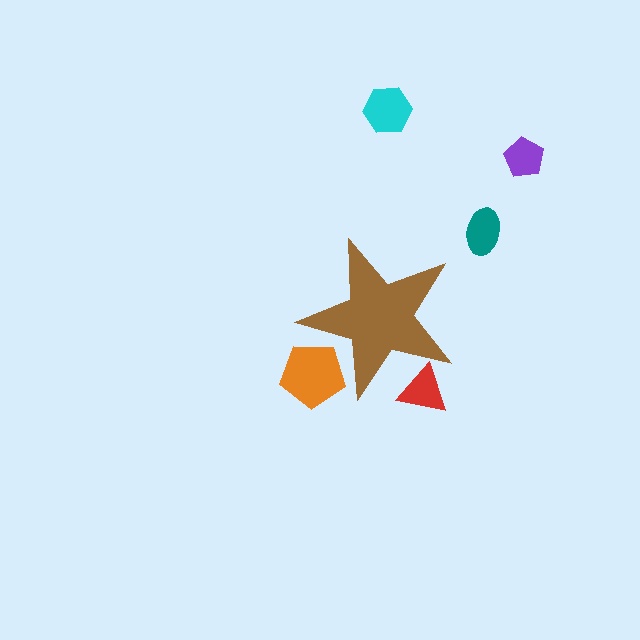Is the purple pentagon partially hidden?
No, the purple pentagon is fully visible.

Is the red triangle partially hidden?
Yes, the red triangle is partially hidden behind the brown star.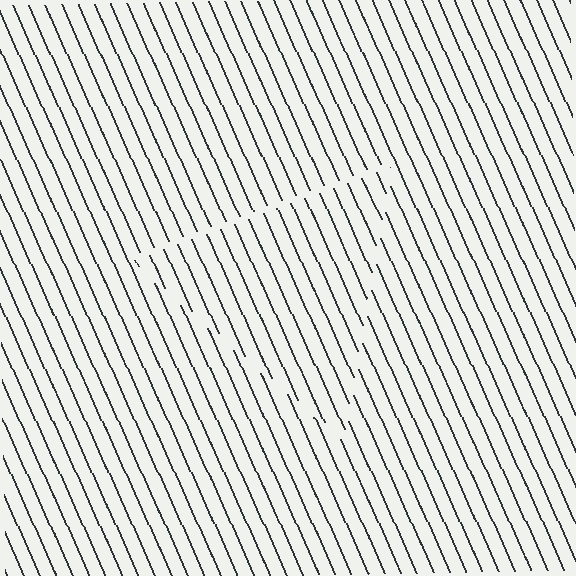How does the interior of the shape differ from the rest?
The interior of the shape contains the same grating, shifted by half a period — the contour is defined by the phase discontinuity where line-ends from the inner and outer gratings abut.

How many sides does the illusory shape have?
3 sides — the line-ends trace a triangle.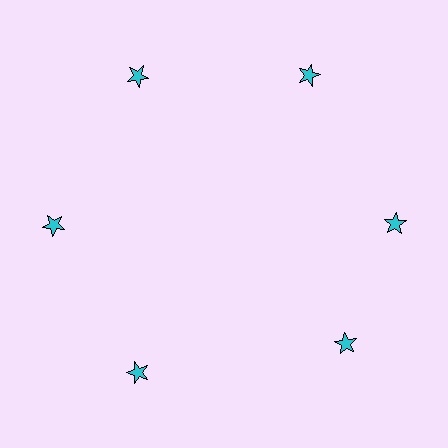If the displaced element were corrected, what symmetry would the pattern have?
It would have 6-fold rotational symmetry — the pattern would map onto itself every 60 degrees.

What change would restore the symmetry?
The symmetry would be restored by rotating it back into even spacing with its neighbors so that all 6 stars sit at equal angles and equal distance from the center.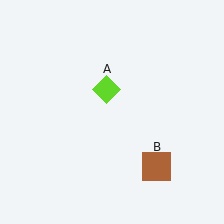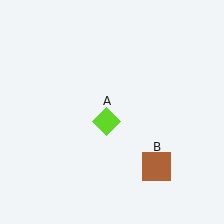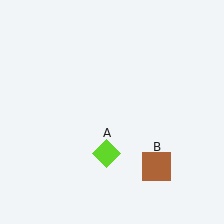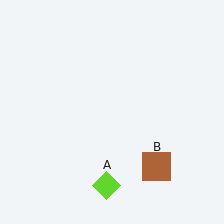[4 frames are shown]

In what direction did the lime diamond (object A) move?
The lime diamond (object A) moved down.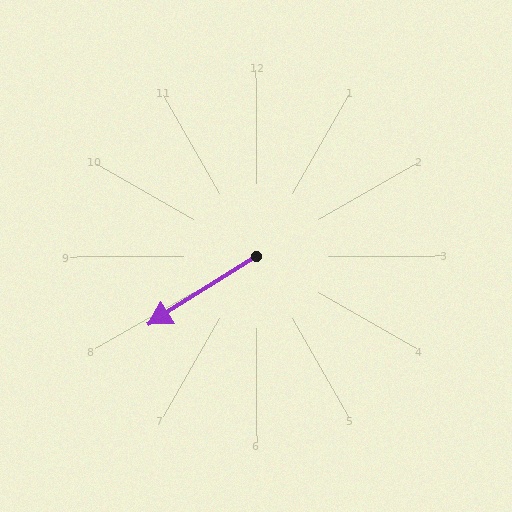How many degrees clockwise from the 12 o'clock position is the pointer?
Approximately 238 degrees.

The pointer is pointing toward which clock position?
Roughly 8 o'clock.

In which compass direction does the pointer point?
Southwest.